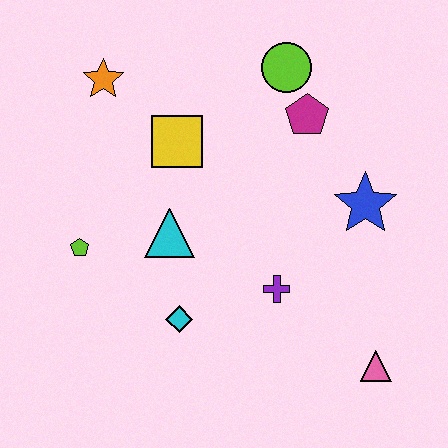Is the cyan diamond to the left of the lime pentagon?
No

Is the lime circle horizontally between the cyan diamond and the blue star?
Yes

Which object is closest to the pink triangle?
The purple cross is closest to the pink triangle.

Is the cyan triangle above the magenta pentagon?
No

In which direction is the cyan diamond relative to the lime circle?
The cyan diamond is below the lime circle.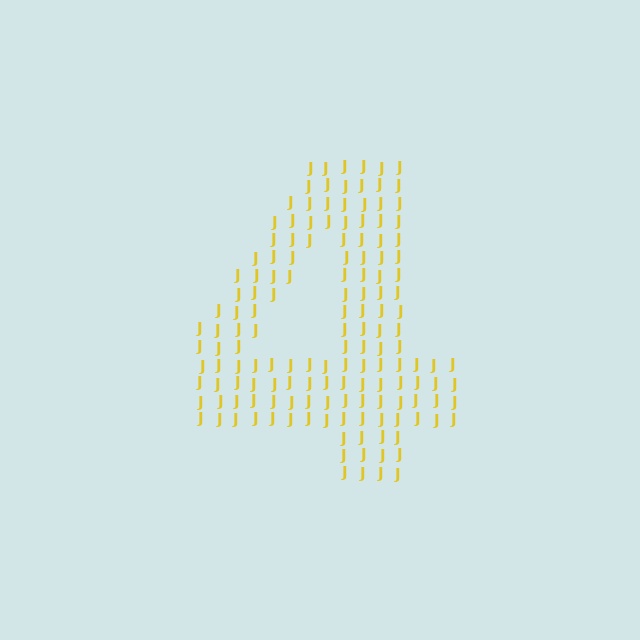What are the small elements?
The small elements are letter J's.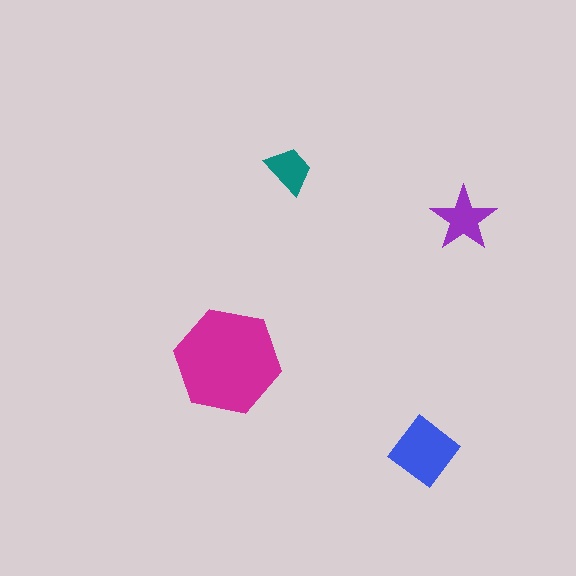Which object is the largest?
The magenta hexagon.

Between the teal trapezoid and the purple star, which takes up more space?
The purple star.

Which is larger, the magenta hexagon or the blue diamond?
The magenta hexagon.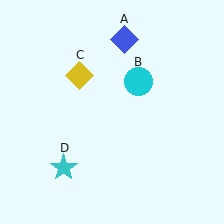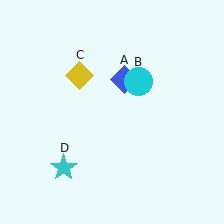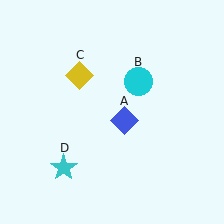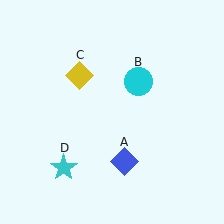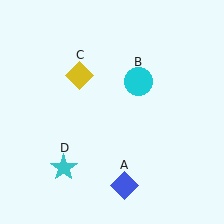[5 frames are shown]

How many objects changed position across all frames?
1 object changed position: blue diamond (object A).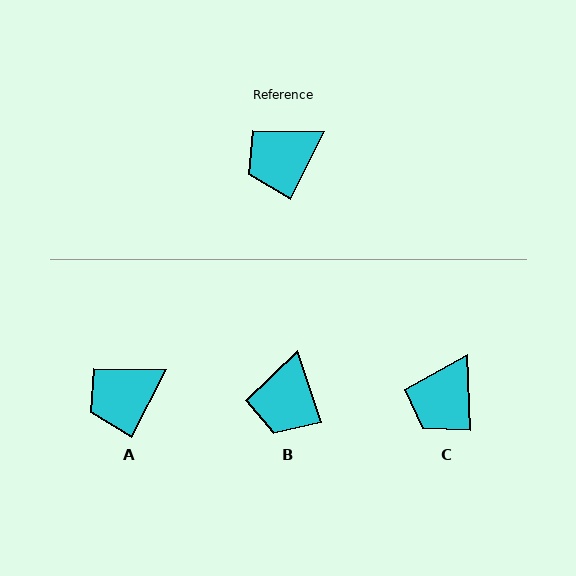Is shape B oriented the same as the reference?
No, it is off by about 45 degrees.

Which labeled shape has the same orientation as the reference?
A.